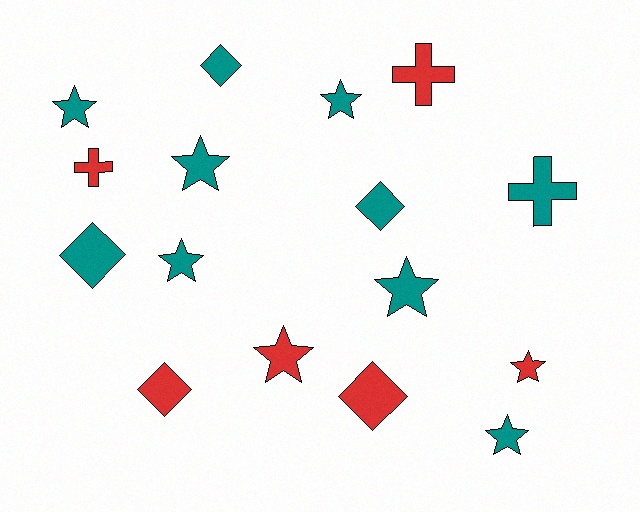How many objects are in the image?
There are 16 objects.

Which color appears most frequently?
Teal, with 10 objects.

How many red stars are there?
There are 2 red stars.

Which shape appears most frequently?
Star, with 8 objects.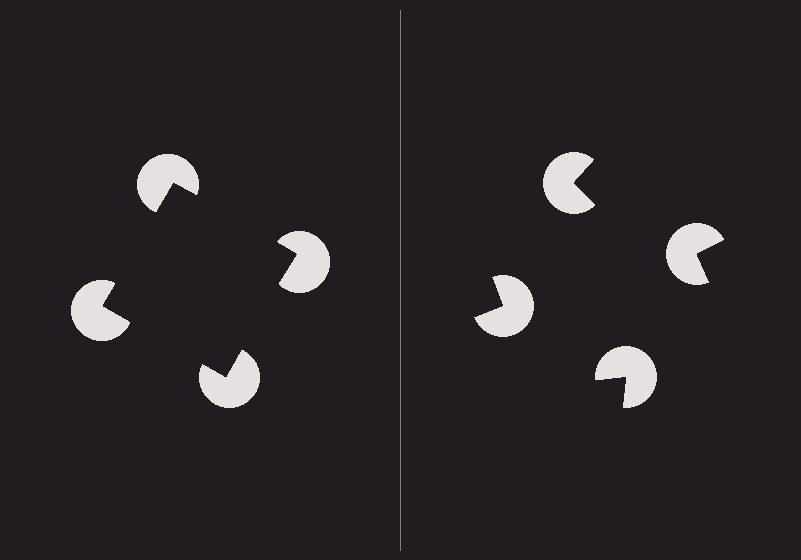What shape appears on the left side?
An illusory square.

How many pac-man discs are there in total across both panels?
8 — 4 on each side.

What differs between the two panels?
The pac-man discs are positioned identically on both sides; only the wedge orientations differ. On the left they align to a square; on the right they are misaligned.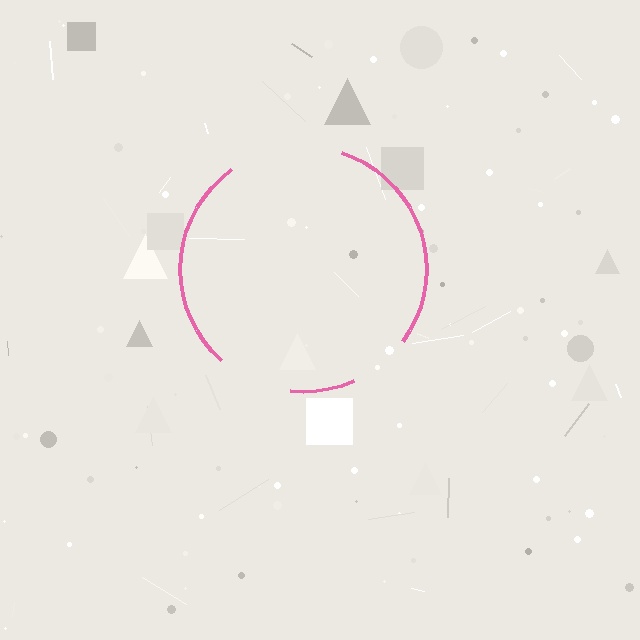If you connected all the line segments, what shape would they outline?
They would outline a circle.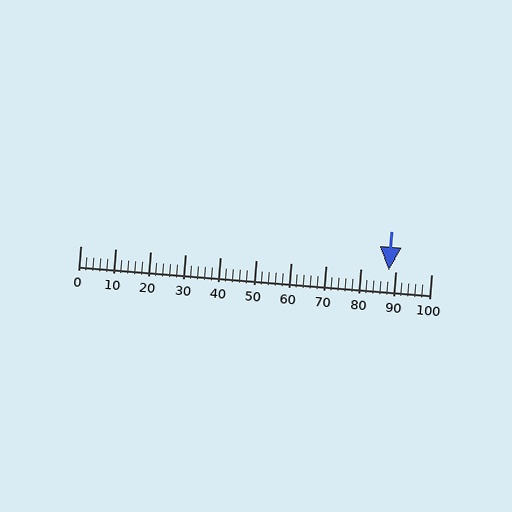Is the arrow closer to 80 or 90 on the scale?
The arrow is closer to 90.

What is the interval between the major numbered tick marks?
The major tick marks are spaced 10 units apart.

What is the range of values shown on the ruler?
The ruler shows values from 0 to 100.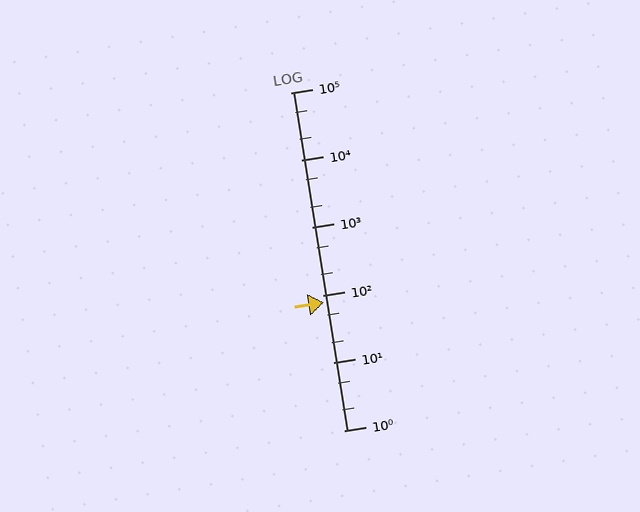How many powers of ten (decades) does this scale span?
The scale spans 5 decades, from 1 to 100000.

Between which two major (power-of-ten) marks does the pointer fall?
The pointer is between 10 and 100.